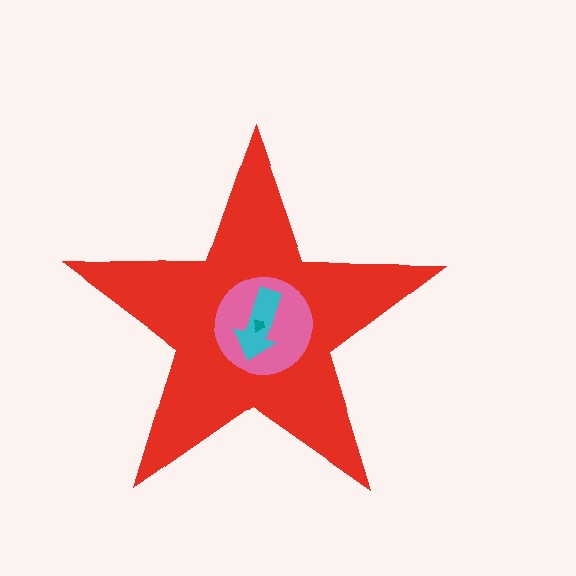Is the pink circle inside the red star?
Yes.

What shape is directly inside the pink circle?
The cyan arrow.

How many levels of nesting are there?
4.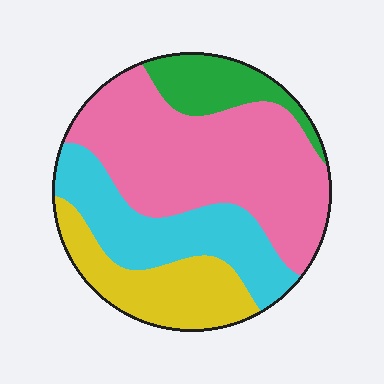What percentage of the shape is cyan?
Cyan covers 24% of the shape.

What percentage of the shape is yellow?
Yellow covers 19% of the shape.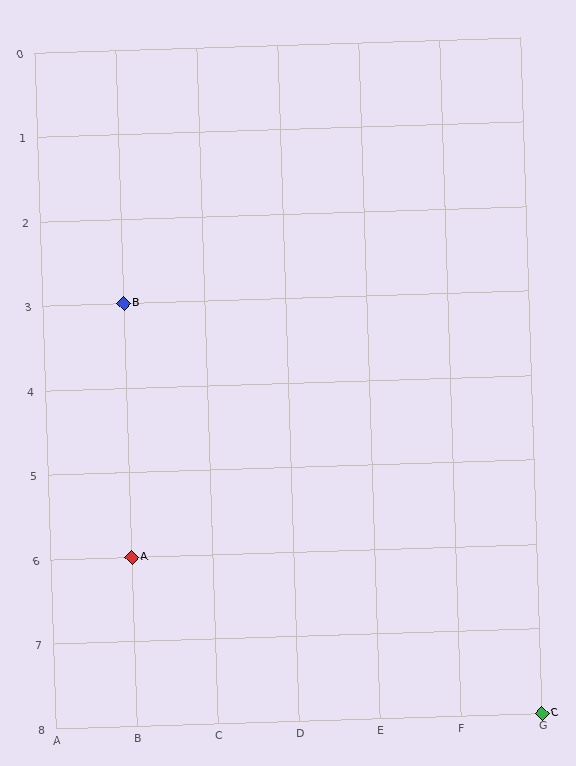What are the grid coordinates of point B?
Point B is at grid coordinates (B, 3).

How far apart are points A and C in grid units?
Points A and C are 5 columns and 2 rows apart (about 5.4 grid units diagonally).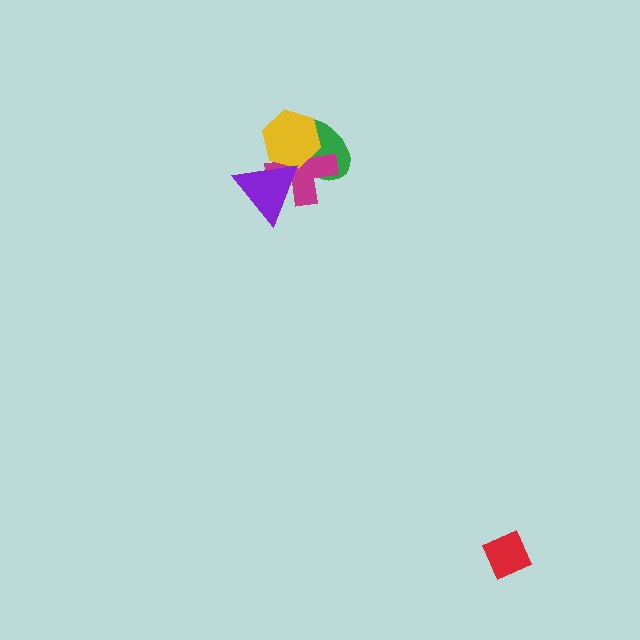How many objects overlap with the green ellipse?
3 objects overlap with the green ellipse.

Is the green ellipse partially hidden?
Yes, it is partially covered by another shape.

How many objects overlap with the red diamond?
0 objects overlap with the red diamond.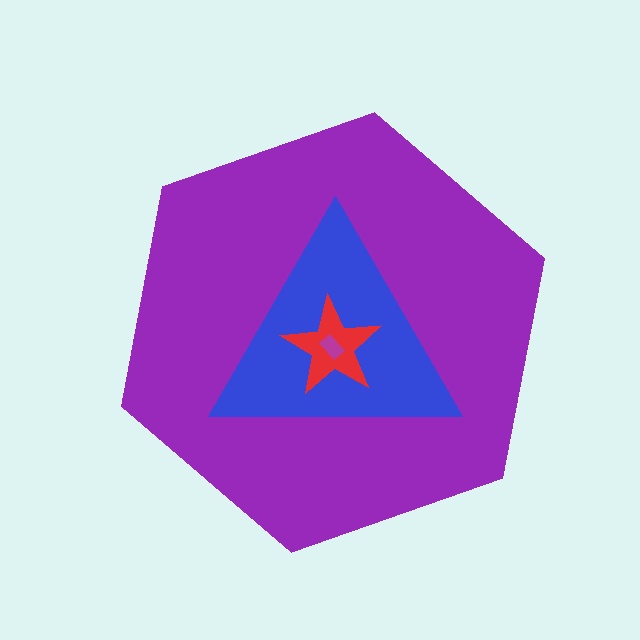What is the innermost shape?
The magenta rectangle.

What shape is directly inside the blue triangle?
The red star.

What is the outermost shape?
The purple hexagon.